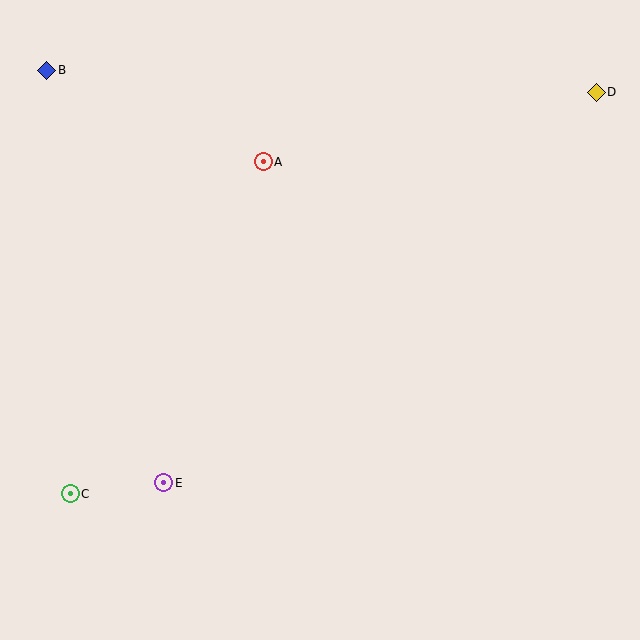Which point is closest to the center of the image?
Point A at (263, 162) is closest to the center.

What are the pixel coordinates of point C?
Point C is at (70, 494).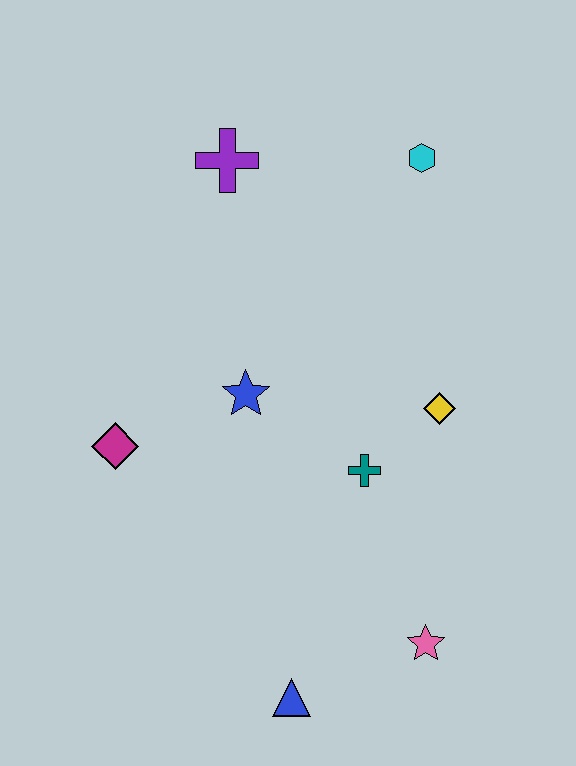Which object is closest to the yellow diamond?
The teal cross is closest to the yellow diamond.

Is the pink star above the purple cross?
No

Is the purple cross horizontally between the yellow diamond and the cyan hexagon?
No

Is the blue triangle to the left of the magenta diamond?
No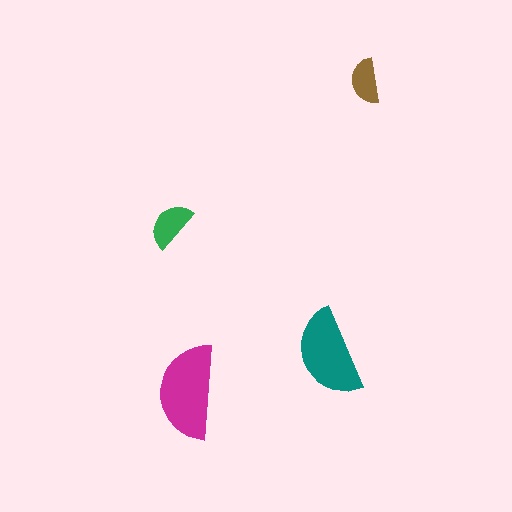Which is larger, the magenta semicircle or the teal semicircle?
The magenta one.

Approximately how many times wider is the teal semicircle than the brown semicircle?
About 2 times wider.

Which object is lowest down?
The magenta semicircle is bottommost.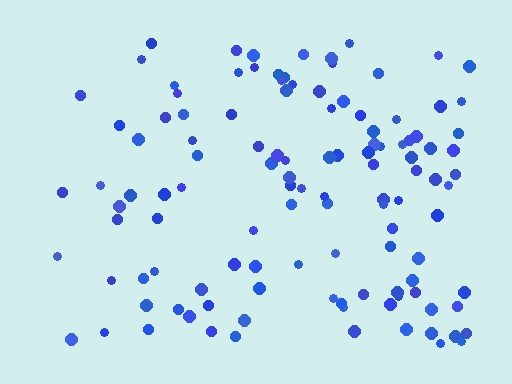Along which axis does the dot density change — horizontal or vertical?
Horizontal.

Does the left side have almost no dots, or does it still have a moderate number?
Still a moderate number, just noticeably fewer than the right.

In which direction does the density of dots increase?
From left to right, with the right side densest.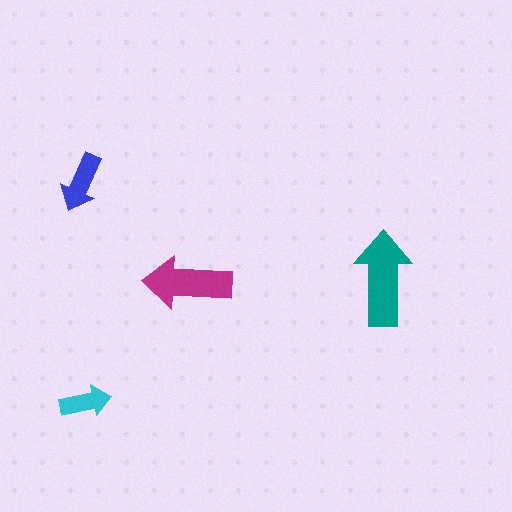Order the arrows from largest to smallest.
the teal one, the magenta one, the blue one, the cyan one.